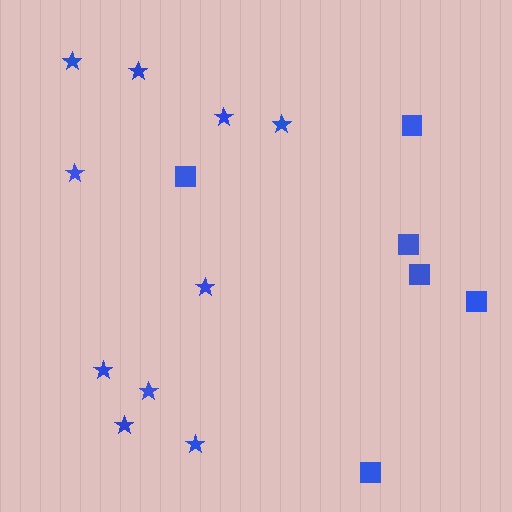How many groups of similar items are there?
There are 2 groups: one group of stars (10) and one group of squares (6).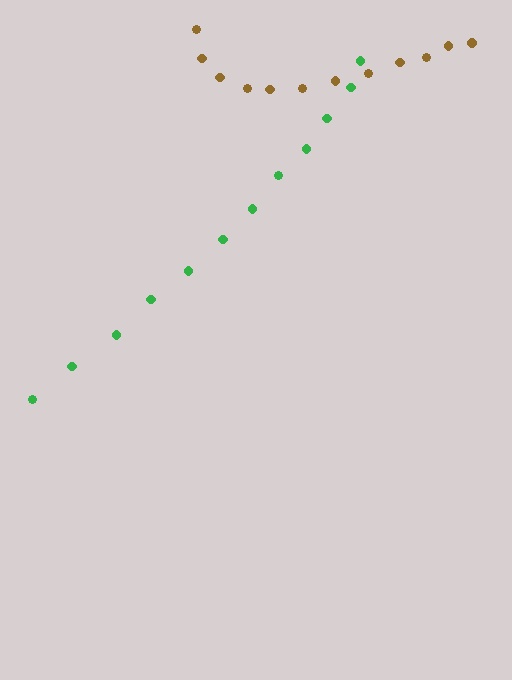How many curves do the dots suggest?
There are 2 distinct paths.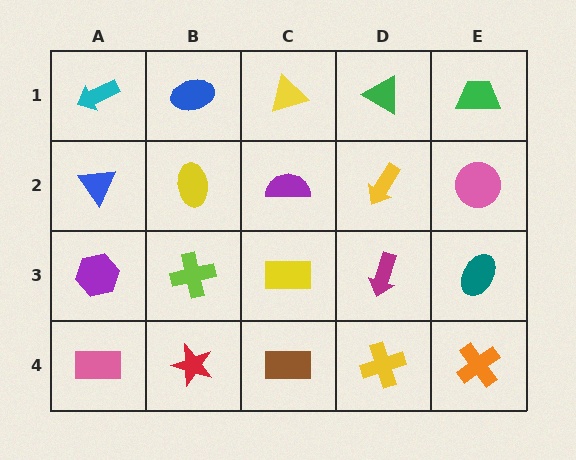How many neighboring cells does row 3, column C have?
4.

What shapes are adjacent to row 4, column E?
A teal ellipse (row 3, column E), a yellow cross (row 4, column D).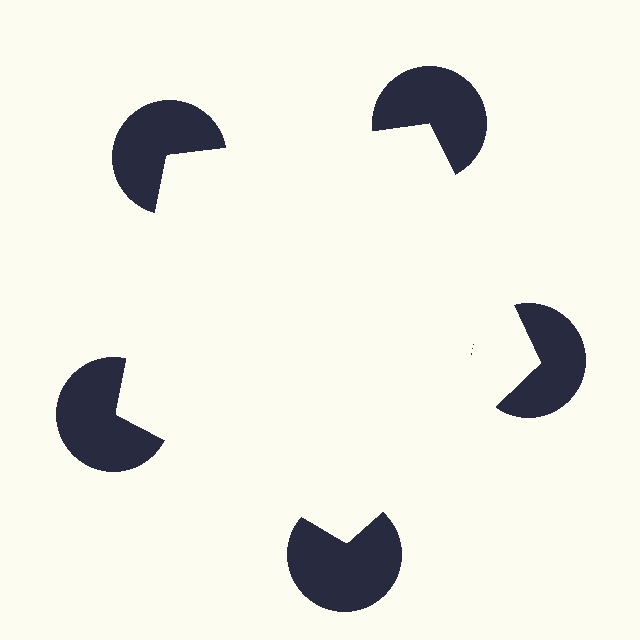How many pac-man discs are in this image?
There are 5 — one at each vertex of the illusory pentagon.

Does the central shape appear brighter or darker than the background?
It typically appears slightly brighter than the background, even though no actual brightness change is drawn.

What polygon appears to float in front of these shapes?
An illusory pentagon — its edges are inferred from the aligned wedge cuts in the pac-man discs, not physically drawn.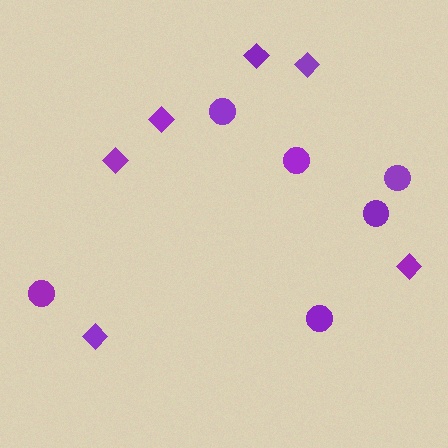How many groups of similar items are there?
There are 2 groups: one group of diamonds (6) and one group of circles (6).